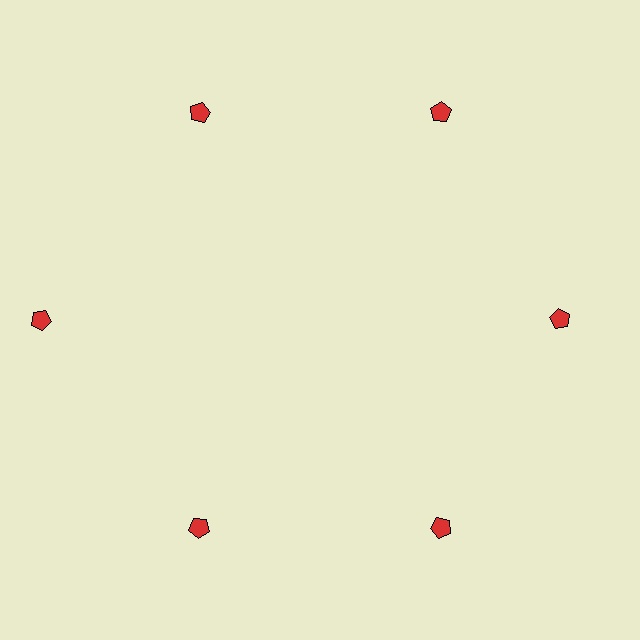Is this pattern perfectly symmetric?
No. The 6 red pentagons are arranged in a ring, but one element near the 9 o'clock position is pushed outward from the center, breaking the 6-fold rotational symmetry.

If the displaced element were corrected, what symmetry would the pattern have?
It would have 6-fold rotational symmetry — the pattern would map onto itself every 60 degrees.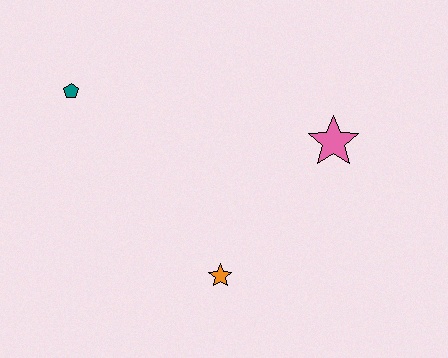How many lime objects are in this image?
There are no lime objects.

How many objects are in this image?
There are 3 objects.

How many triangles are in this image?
There are no triangles.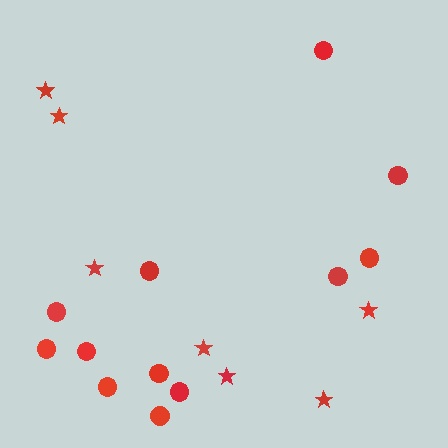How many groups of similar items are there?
There are 2 groups: one group of circles (12) and one group of stars (7).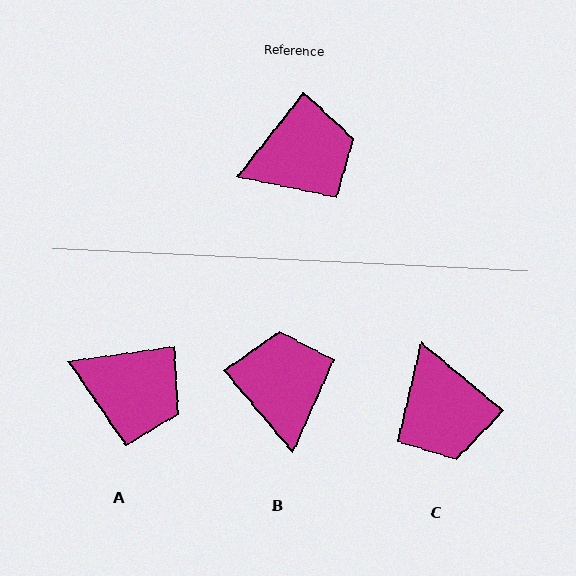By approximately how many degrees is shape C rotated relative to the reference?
Approximately 91 degrees clockwise.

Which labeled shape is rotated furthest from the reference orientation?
C, about 91 degrees away.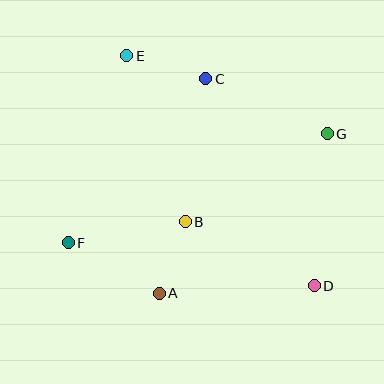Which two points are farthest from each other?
Points D and E are farthest from each other.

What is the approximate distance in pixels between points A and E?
The distance between A and E is approximately 239 pixels.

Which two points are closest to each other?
Points A and B are closest to each other.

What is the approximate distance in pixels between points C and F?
The distance between C and F is approximately 214 pixels.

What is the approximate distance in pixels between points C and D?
The distance between C and D is approximately 234 pixels.